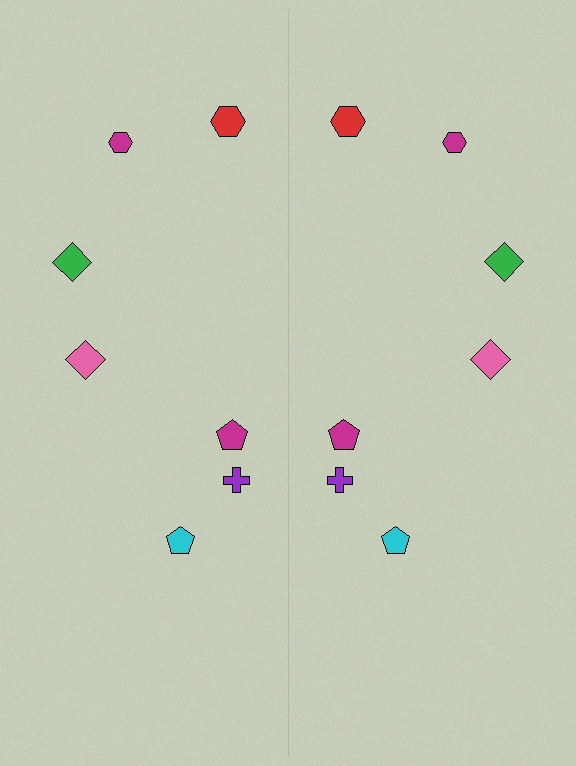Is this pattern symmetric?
Yes, this pattern has bilateral (reflection) symmetry.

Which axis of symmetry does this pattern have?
The pattern has a vertical axis of symmetry running through the center of the image.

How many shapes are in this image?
There are 14 shapes in this image.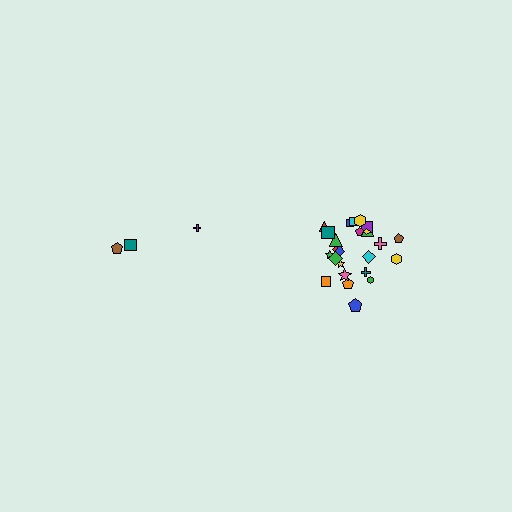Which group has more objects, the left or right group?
The right group.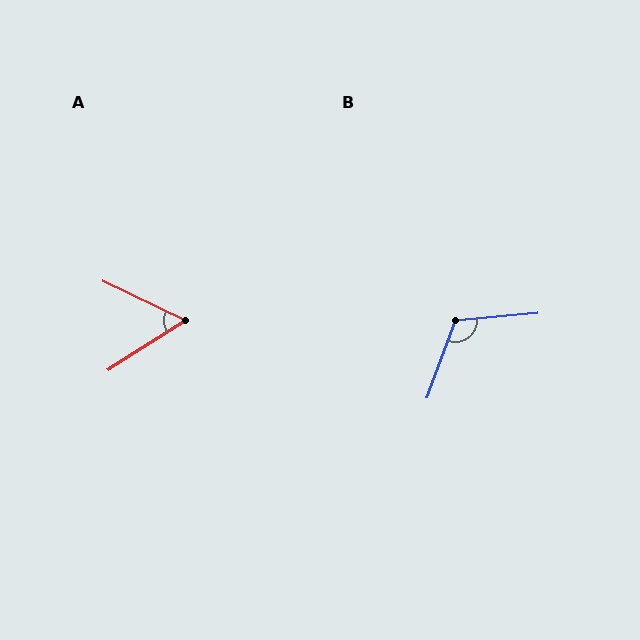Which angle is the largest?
B, at approximately 115 degrees.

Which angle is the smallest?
A, at approximately 58 degrees.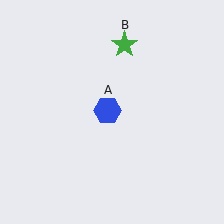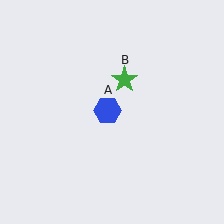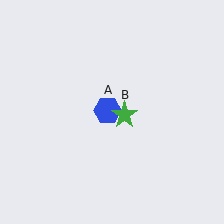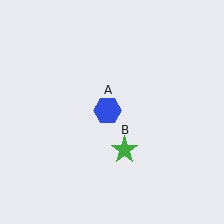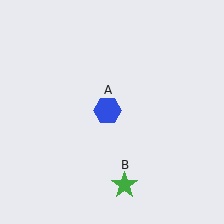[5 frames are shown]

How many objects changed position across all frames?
1 object changed position: green star (object B).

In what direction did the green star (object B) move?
The green star (object B) moved down.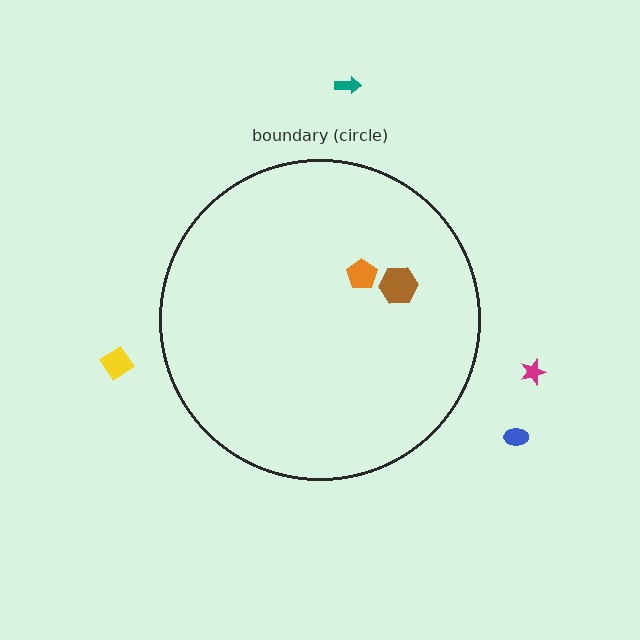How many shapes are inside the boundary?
2 inside, 4 outside.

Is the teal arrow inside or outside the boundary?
Outside.